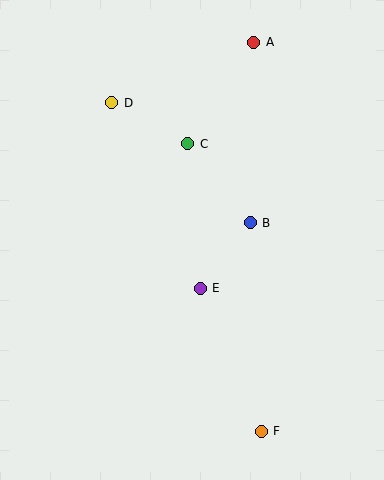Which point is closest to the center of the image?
Point E at (200, 288) is closest to the center.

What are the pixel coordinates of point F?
Point F is at (261, 431).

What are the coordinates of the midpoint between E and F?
The midpoint between E and F is at (231, 360).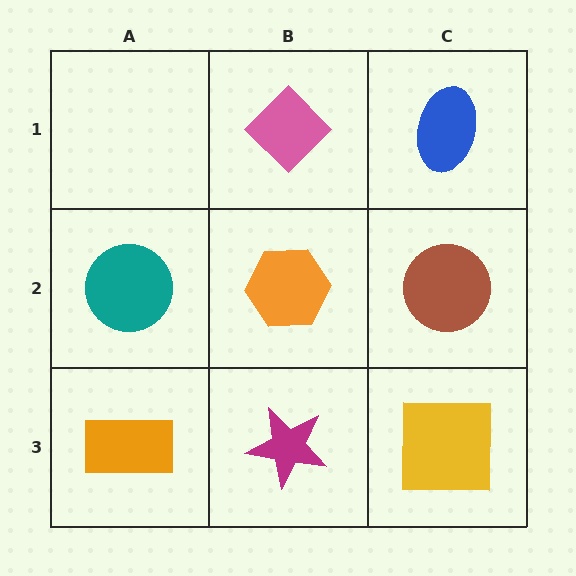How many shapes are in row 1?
2 shapes.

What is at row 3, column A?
An orange rectangle.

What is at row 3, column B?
A magenta star.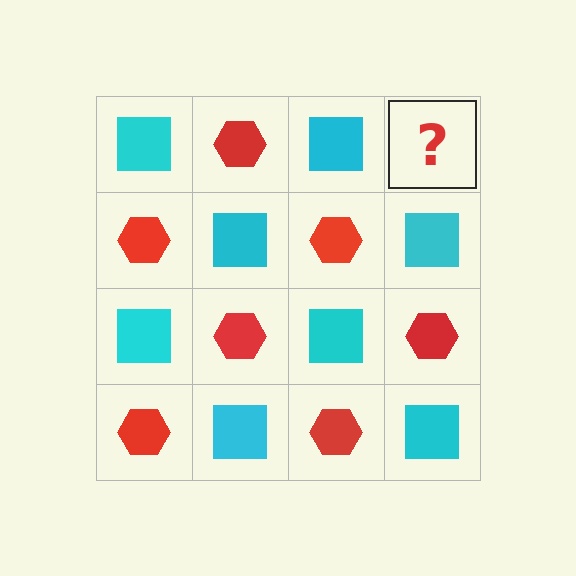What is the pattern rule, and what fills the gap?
The rule is that it alternates cyan square and red hexagon in a checkerboard pattern. The gap should be filled with a red hexagon.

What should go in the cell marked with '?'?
The missing cell should contain a red hexagon.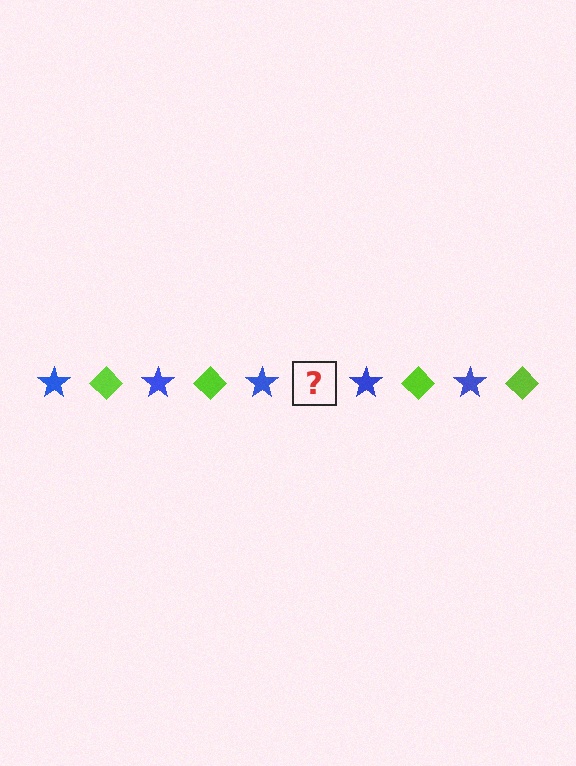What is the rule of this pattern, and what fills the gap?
The rule is that the pattern alternates between blue star and lime diamond. The gap should be filled with a lime diamond.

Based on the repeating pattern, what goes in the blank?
The blank should be a lime diamond.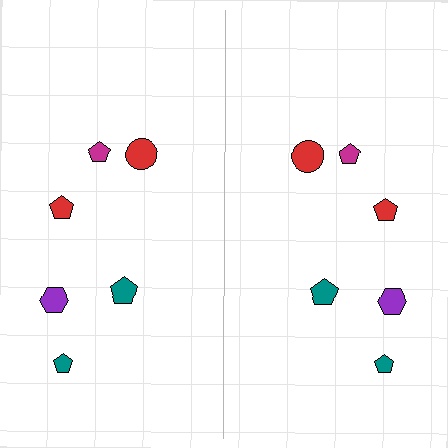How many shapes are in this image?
There are 12 shapes in this image.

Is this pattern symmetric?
Yes, this pattern has bilateral (reflection) symmetry.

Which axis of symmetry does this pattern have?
The pattern has a vertical axis of symmetry running through the center of the image.